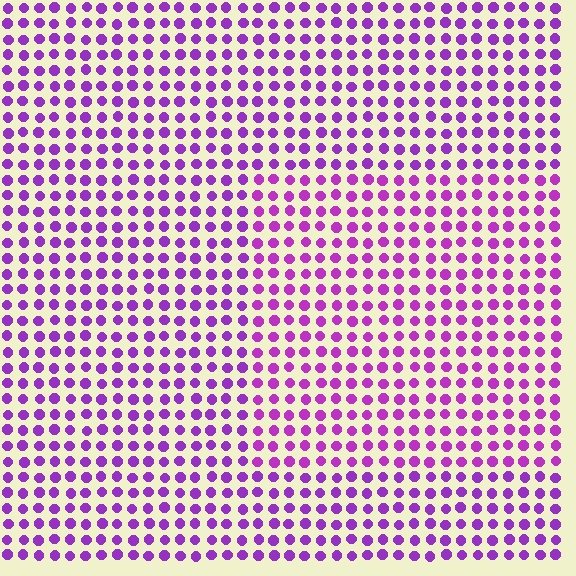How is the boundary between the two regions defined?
The boundary is defined purely by a slight shift in hue (about 16 degrees). Spacing, size, and orientation are identical on both sides.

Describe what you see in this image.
The image is filled with small purple elements in a uniform arrangement. A rectangle-shaped region is visible where the elements are tinted to a slightly different hue, forming a subtle color boundary.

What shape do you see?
I see a rectangle.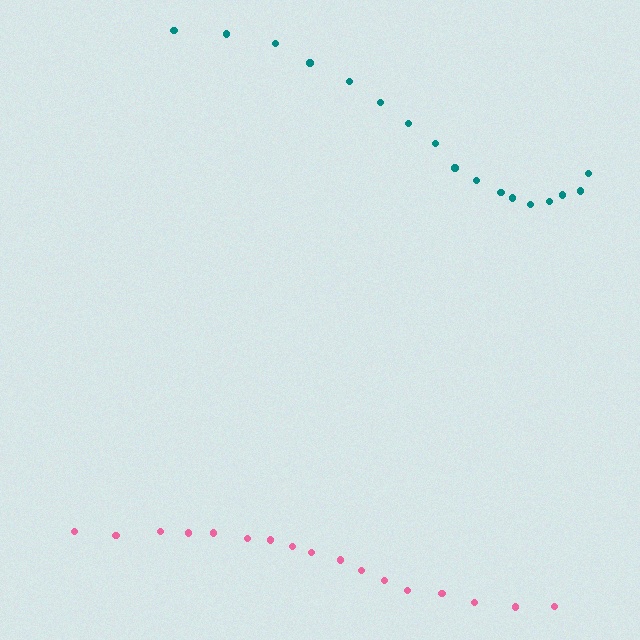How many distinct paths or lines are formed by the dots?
There are 2 distinct paths.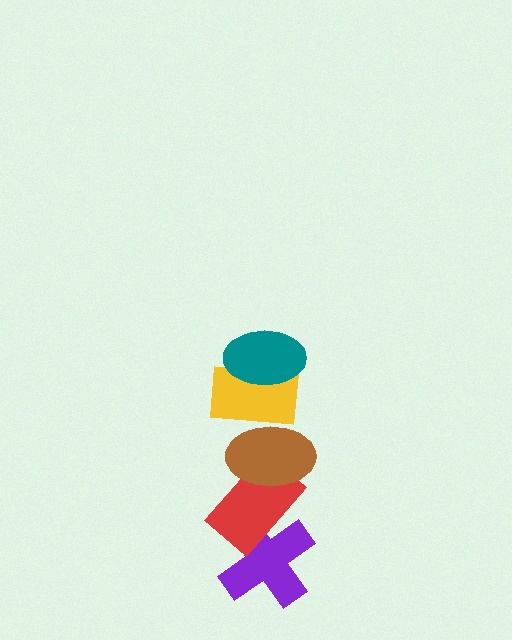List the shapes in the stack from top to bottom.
From top to bottom: the teal ellipse, the yellow rectangle, the brown ellipse, the red rectangle, the purple cross.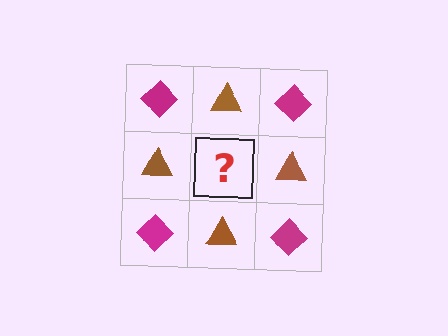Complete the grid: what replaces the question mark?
The question mark should be replaced with a magenta diamond.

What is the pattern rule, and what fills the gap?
The rule is that it alternates magenta diamond and brown triangle in a checkerboard pattern. The gap should be filled with a magenta diamond.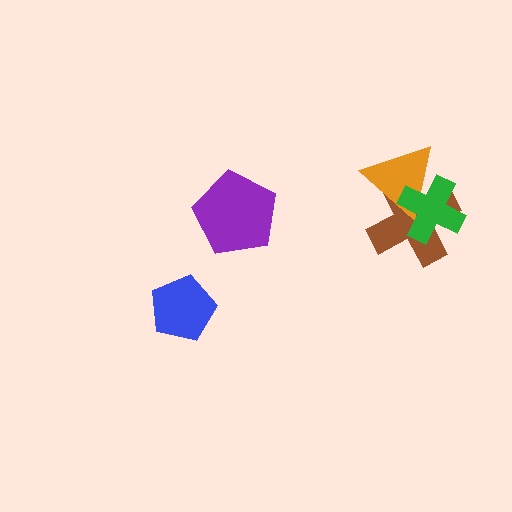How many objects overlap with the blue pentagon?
0 objects overlap with the blue pentagon.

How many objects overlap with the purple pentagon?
0 objects overlap with the purple pentagon.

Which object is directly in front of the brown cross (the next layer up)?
The orange triangle is directly in front of the brown cross.